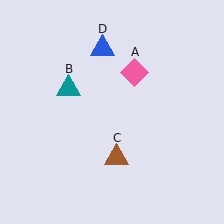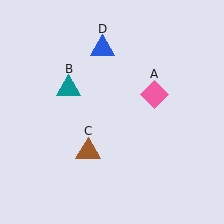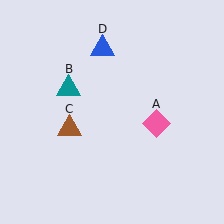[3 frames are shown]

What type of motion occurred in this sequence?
The pink diamond (object A), brown triangle (object C) rotated clockwise around the center of the scene.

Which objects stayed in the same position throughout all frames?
Teal triangle (object B) and blue triangle (object D) remained stationary.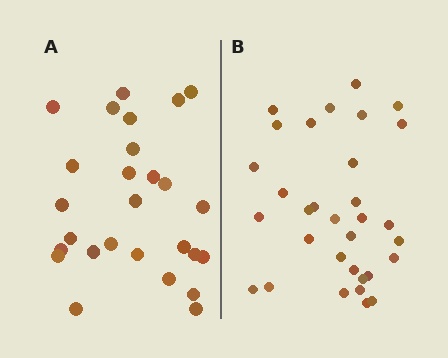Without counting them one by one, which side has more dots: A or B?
Region B (the right region) has more dots.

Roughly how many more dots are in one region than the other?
Region B has about 5 more dots than region A.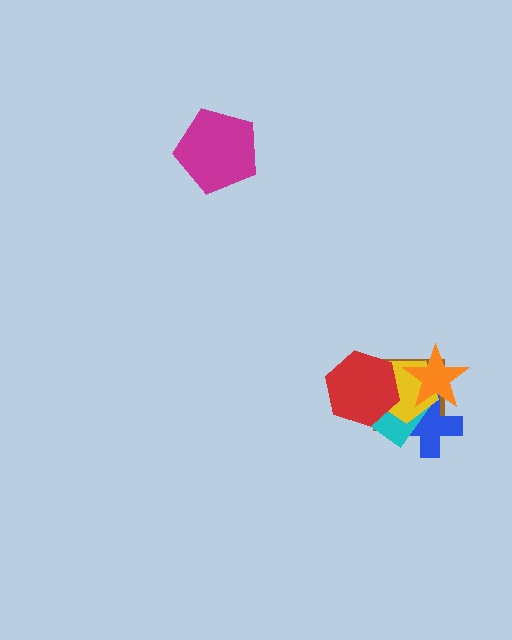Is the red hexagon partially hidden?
No, no other shape covers it.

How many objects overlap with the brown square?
5 objects overlap with the brown square.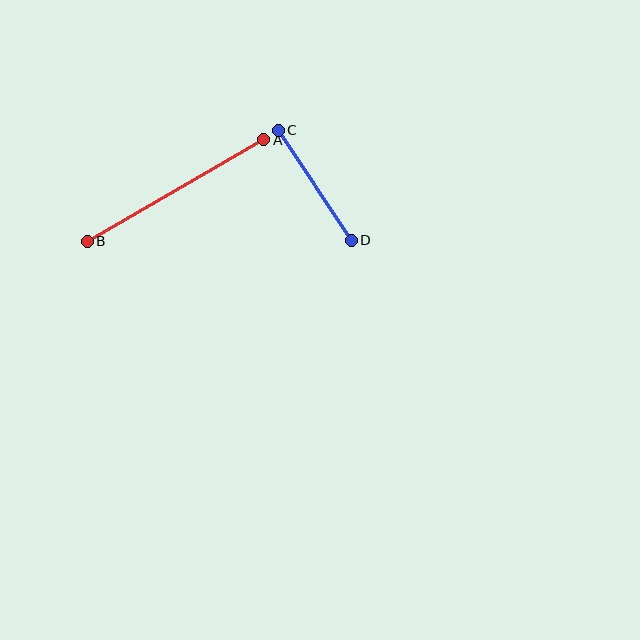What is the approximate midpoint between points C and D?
The midpoint is at approximately (315, 185) pixels.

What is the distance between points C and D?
The distance is approximately 132 pixels.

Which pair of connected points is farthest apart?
Points A and B are farthest apart.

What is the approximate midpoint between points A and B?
The midpoint is at approximately (175, 191) pixels.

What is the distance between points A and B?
The distance is approximately 203 pixels.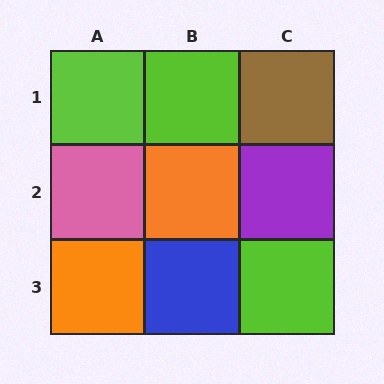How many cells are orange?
2 cells are orange.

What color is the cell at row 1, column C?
Brown.